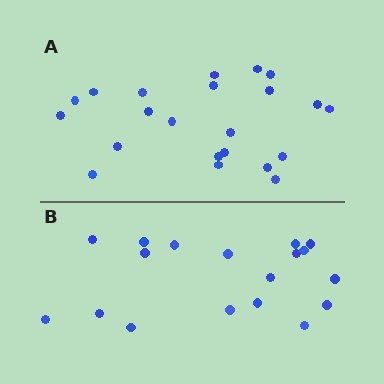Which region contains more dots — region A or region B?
Region A (the top region) has more dots.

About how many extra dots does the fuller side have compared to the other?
Region A has about 4 more dots than region B.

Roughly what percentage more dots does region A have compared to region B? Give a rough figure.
About 20% more.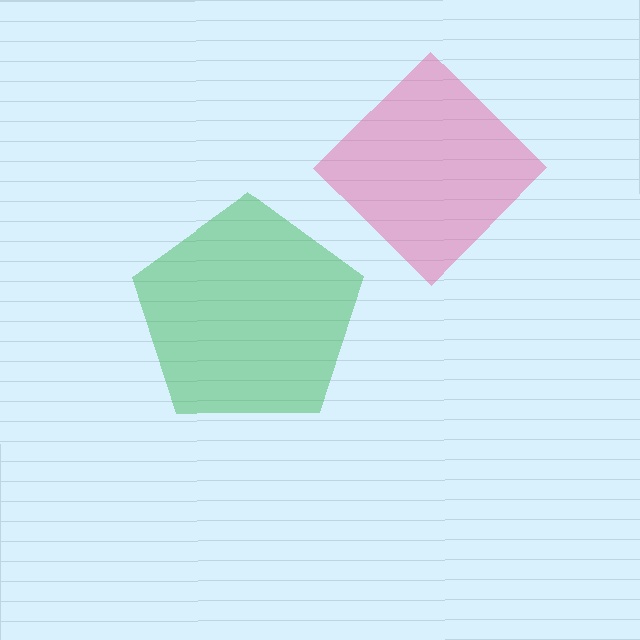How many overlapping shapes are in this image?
There are 2 overlapping shapes in the image.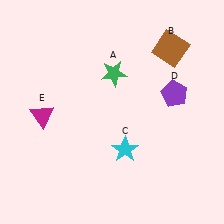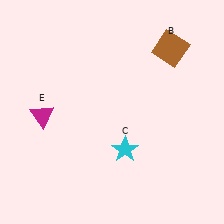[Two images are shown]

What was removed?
The purple pentagon (D), the green star (A) were removed in Image 2.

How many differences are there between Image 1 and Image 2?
There are 2 differences between the two images.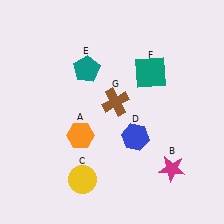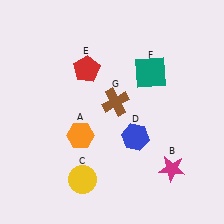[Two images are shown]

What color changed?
The pentagon (E) changed from teal in Image 1 to red in Image 2.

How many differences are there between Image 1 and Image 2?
There is 1 difference between the two images.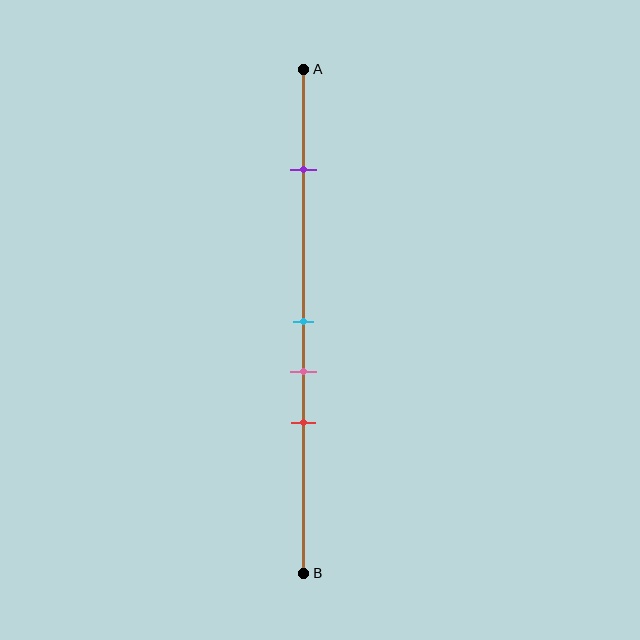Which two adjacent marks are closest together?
The cyan and pink marks are the closest adjacent pair.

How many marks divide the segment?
There are 4 marks dividing the segment.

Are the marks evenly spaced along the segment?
No, the marks are not evenly spaced.